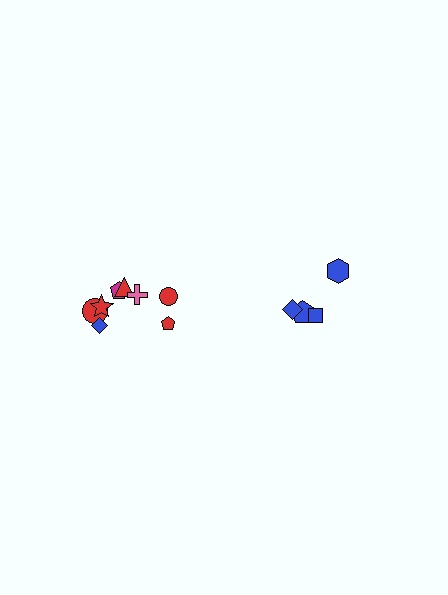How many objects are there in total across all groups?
There are 12 objects.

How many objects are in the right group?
There are 4 objects.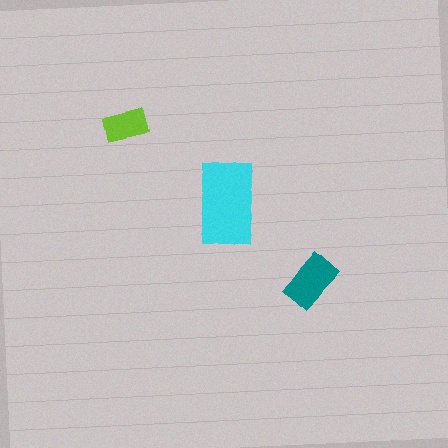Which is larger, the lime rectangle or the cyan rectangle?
The cyan one.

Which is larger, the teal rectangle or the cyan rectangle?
The cyan one.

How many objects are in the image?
There are 3 objects in the image.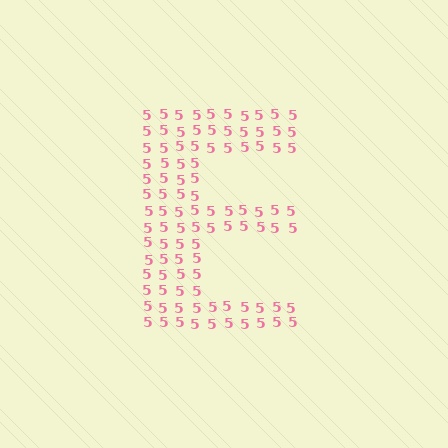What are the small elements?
The small elements are digit 5's.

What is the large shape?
The large shape is the letter E.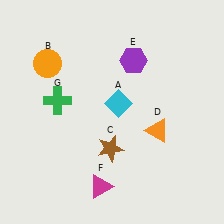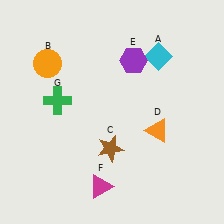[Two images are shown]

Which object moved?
The cyan diamond (A) moved up.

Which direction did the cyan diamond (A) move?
The cyan diamond (A) moved up.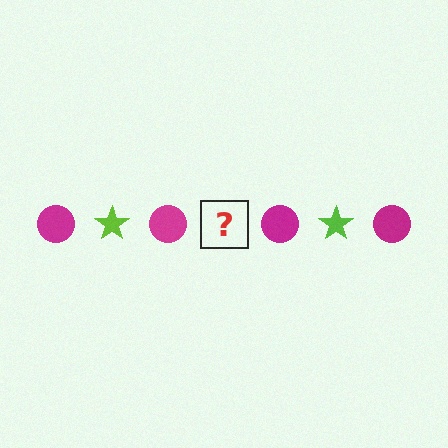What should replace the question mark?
The question mark should be replaced with a lime star.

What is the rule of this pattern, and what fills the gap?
The rule is that the pattern alternates between magenta circle and lime star. The gap should be filled with a lime star.